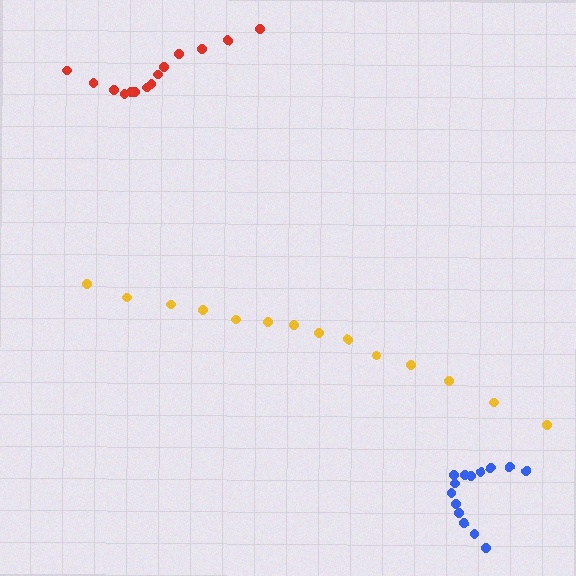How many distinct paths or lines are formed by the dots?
There are 3 distinct paths.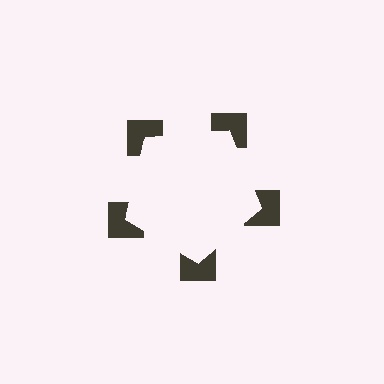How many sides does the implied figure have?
5 sides.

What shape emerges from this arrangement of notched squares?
An illusory pentagon — its edges are inferred from the aligned wedge cuts in the notched squares, not physically drawn.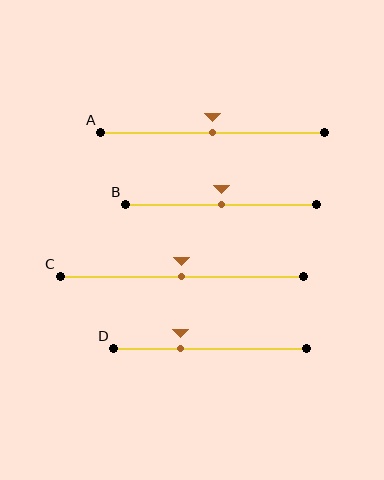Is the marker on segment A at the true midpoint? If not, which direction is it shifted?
Yes, the marker on segment A is at the true midpoint.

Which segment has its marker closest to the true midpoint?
Segment A has its marker closest to the true midpoint.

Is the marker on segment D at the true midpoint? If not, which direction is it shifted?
No, the marker on segment D is shifted to the left by about 15% of the segment length.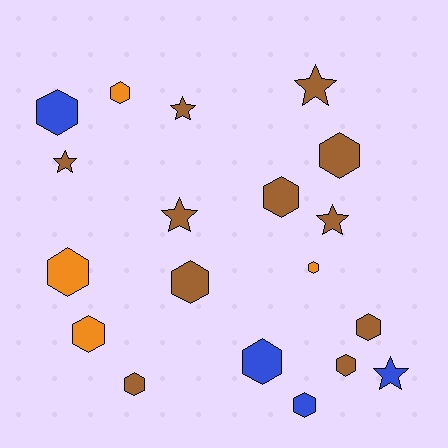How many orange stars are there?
There are no orange stars.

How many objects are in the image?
There are 19 objects.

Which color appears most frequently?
Brown, with 11 objects.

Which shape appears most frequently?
Hexagon, with 13 objects.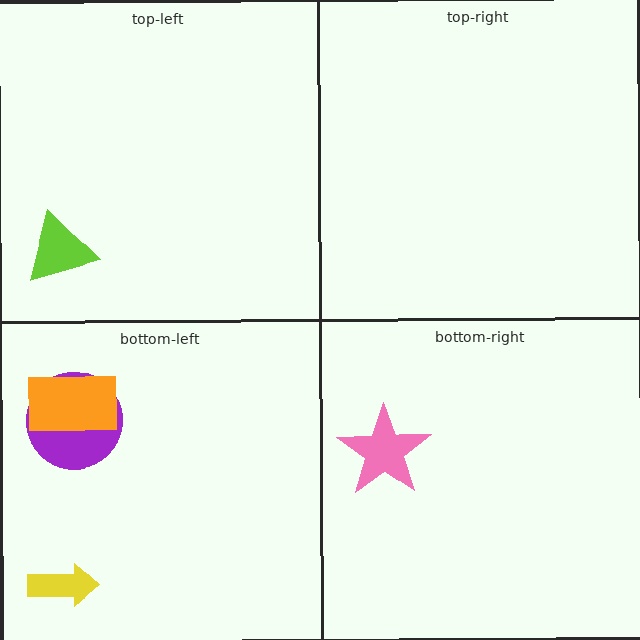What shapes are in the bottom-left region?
The purple circle, the orange rectangle, the yellow arrow.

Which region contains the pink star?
The bottom-right region.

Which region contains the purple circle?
The bottom-left region.